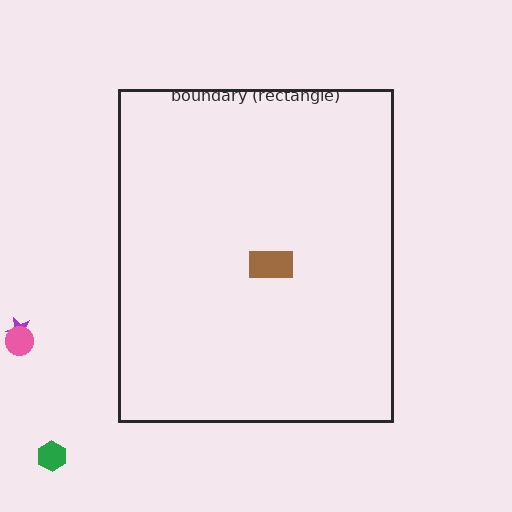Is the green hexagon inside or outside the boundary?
Outside.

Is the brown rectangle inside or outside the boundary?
Inside.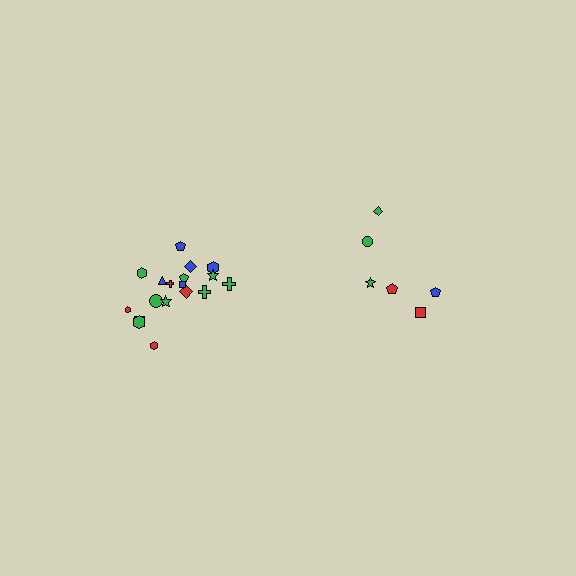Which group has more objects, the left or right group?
The left group.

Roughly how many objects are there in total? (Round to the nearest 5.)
Roughly 25 objects in total.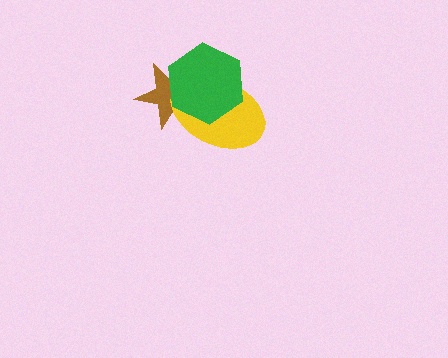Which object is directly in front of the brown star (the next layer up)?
The yellow ellipse is directly in front of the brown star.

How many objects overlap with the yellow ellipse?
2 objects overlap with the yellow ellipse.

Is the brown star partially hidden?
Yes, it is partially covered by another shape.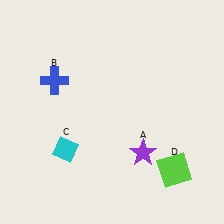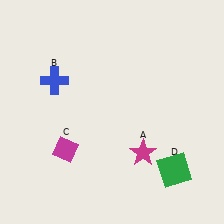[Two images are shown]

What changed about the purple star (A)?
In Image 1, A is purple. In Image 2, it changed to magenta.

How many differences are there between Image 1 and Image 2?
There are 3 differences between the two images.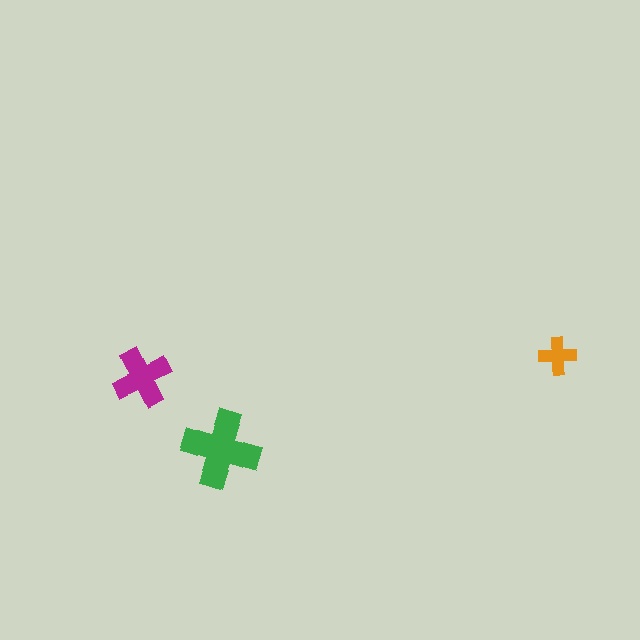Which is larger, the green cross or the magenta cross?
The green one.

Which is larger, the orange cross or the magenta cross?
The magenta one.